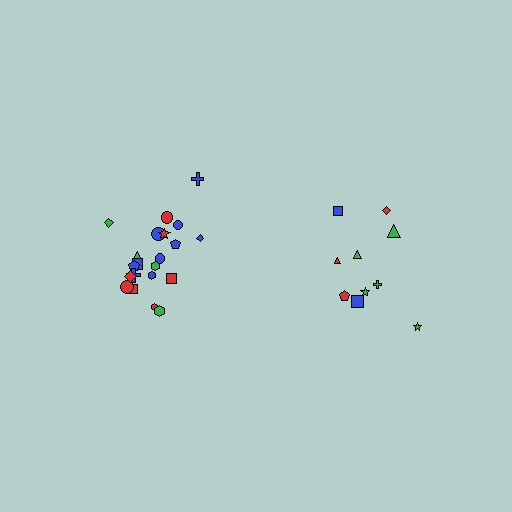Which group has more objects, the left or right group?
The left group.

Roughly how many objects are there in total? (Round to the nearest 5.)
Roughly 30 objects in total.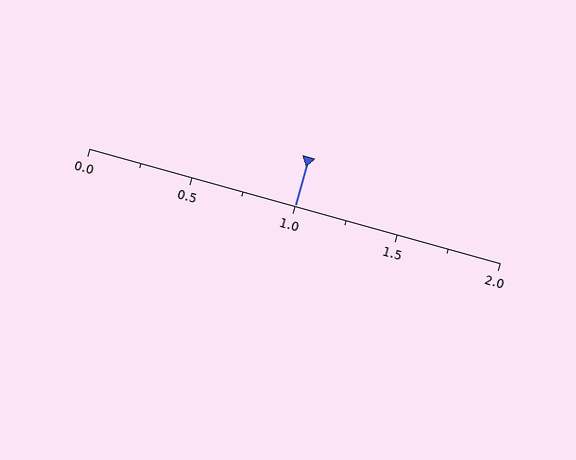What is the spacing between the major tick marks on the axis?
The major ticks are spaced 0.5 apart.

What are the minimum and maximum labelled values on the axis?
The axis runs from 0.0 to 2.0.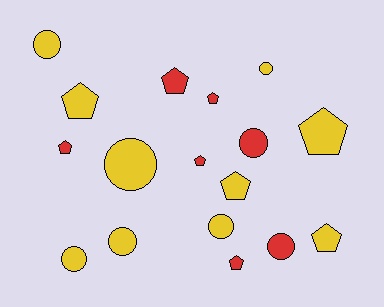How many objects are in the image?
There are 17 objects.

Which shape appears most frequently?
Pentagon, with 9 objects.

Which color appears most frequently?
Yellow, with 10 objects.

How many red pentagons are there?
There are 5 red pentagons.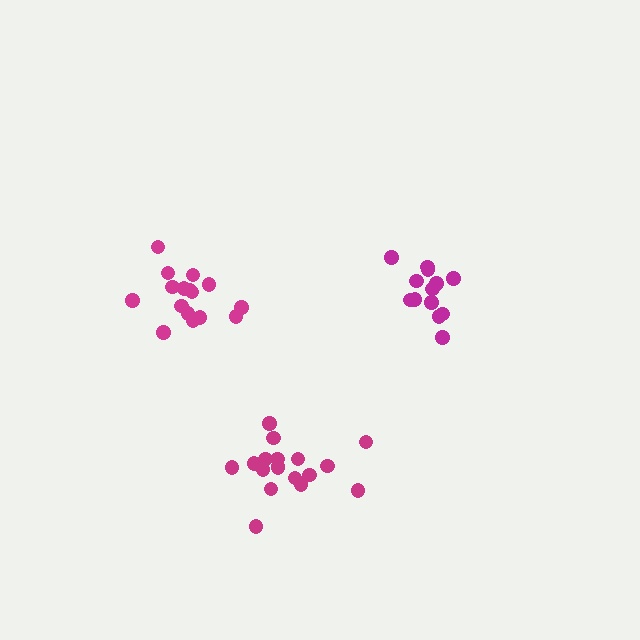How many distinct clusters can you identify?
There are 3 distinct clusters.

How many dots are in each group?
Group 1: 13 dots, Group 2: 16 dots, Group 3: 18 dots (47 total).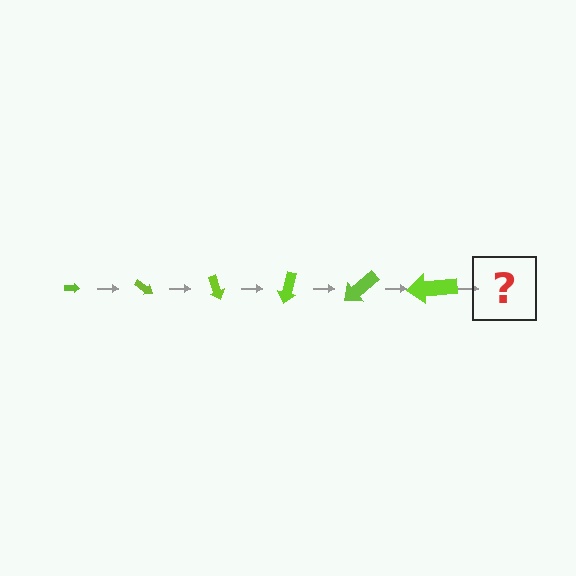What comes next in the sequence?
The next element should be an arrow, larger than the previous one and rotated 210 degrees from the start.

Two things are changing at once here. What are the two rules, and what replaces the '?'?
The two rules are that the arrow grows larger each step and it rotates 35 degrees each step. The '?' should be an arrow, larger than the previous one and rotated 210 degrees from the start.